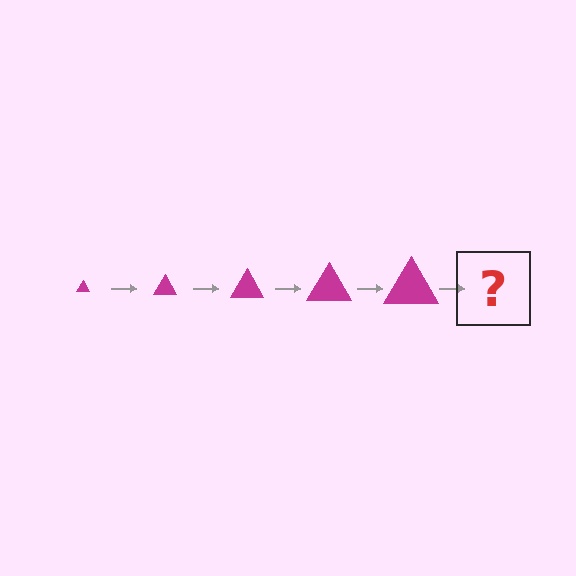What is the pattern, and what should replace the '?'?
The pattern is that the triangle gets progressively larger each step. The '?' should be a magenta triangle, larger than the previous one.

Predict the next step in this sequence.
The next step is a magenta triangle, larger than the previous one.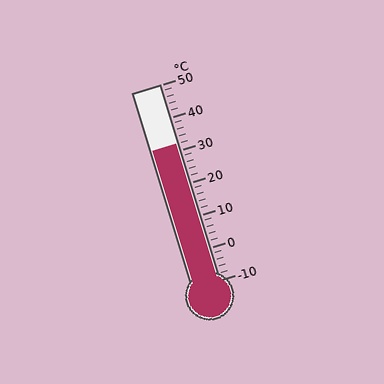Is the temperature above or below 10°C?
The temperature is above 10°C.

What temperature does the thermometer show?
The thermometer shows approximately 32°C.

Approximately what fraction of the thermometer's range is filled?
The thermometer is filled to approximately 70% of its range.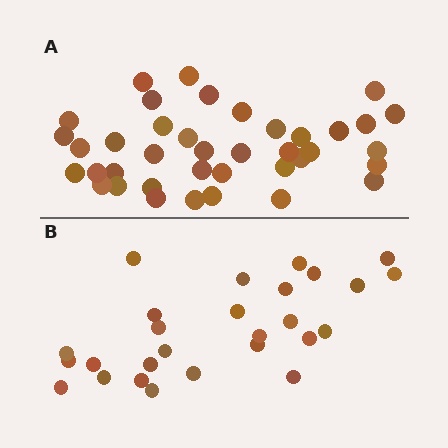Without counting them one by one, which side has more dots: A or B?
Region A (the top region) has more dots.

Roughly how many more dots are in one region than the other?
Region A has roughly 12 or so more dots than region B.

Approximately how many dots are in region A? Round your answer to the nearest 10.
About 40 dots. (The exact count is 39, which rounds to 40.)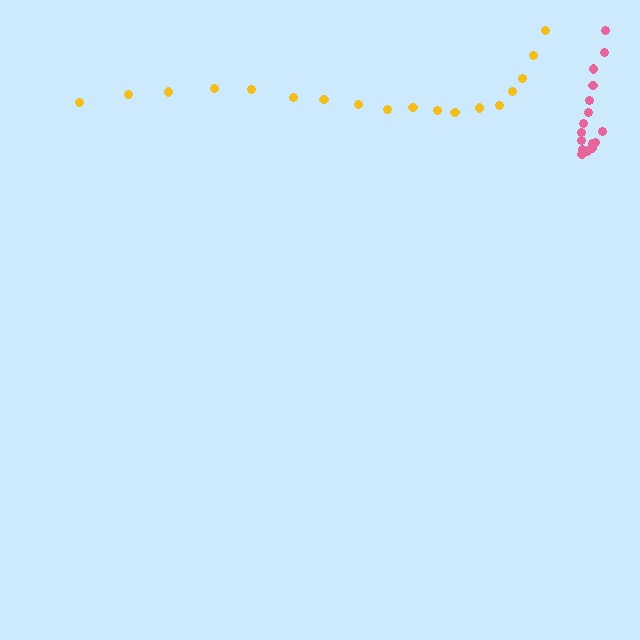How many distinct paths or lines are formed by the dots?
There are 2 distinct paths.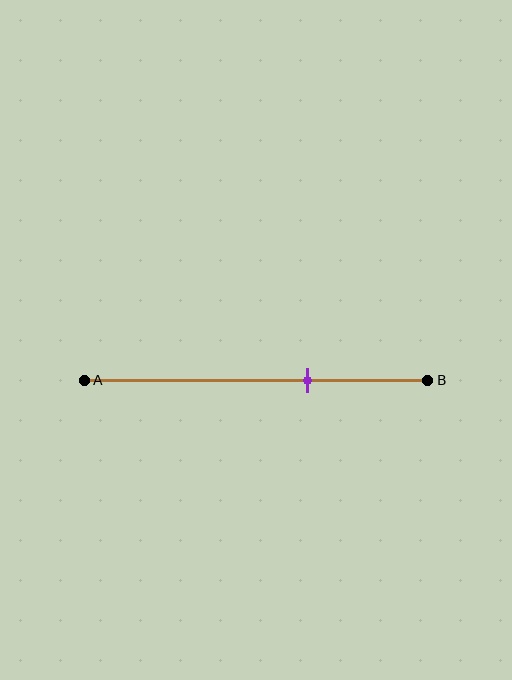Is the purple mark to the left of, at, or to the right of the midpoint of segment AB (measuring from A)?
The purple mark is to the right of the midpoint of segment AB.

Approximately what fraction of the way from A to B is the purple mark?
The purple mark is approximately 65% of the way from A to B.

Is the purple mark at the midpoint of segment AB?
No, the mark is at about 65% from A, not at the 50% midpoint.